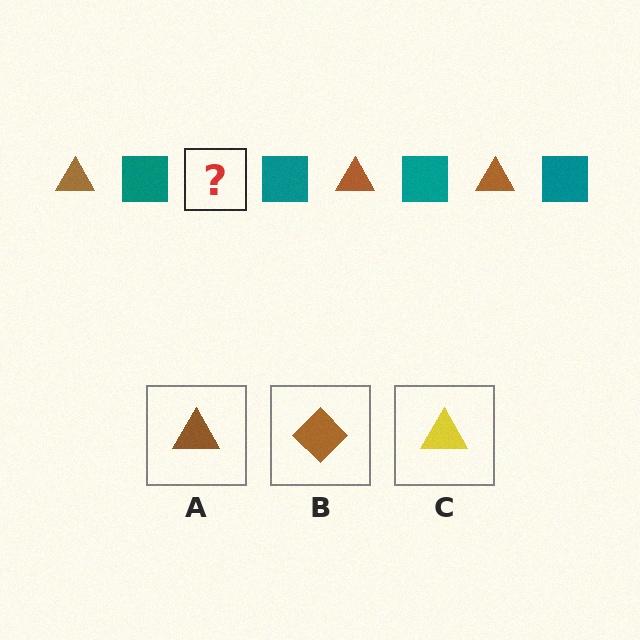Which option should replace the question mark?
Option A.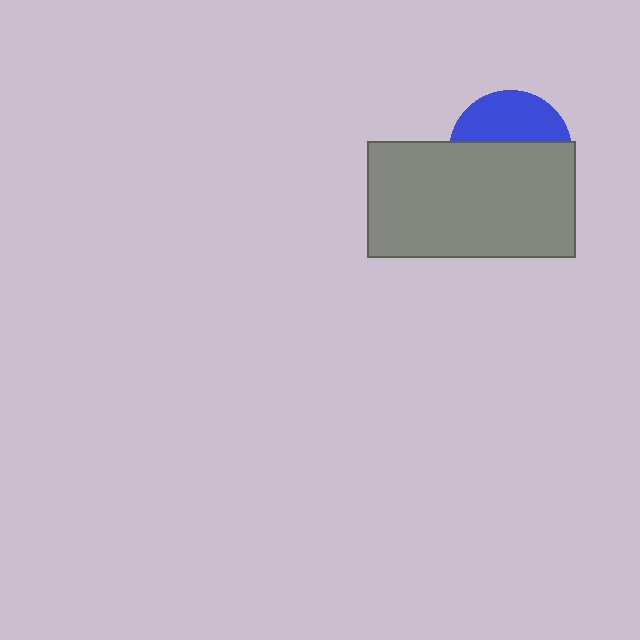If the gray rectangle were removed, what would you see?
You would see the complete blue circle.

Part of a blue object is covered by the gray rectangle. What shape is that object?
It is a circle.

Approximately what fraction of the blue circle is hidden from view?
Roughly 60% of the blue circle is hidden behind the gray rectangle.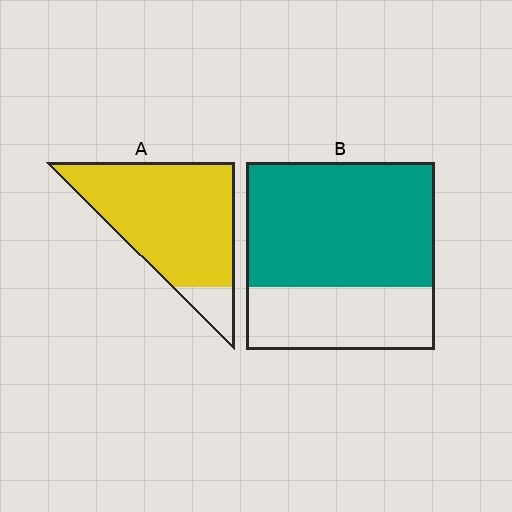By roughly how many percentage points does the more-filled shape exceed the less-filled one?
By roughly 20 percentage points (A over B).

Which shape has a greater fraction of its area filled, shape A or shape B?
Shape A.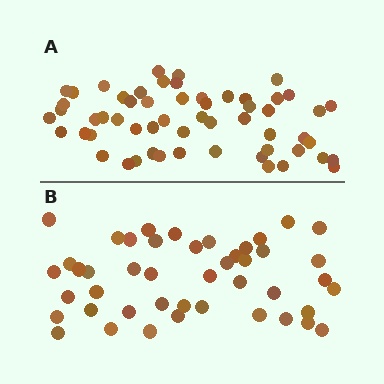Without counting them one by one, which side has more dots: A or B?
Region A (the top region) has more dots.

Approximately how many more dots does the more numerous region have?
Region A has roughly 12 or so more dots than region B.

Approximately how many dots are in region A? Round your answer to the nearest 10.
About 60 dots. (The exact count is 57, which rounds to 60.)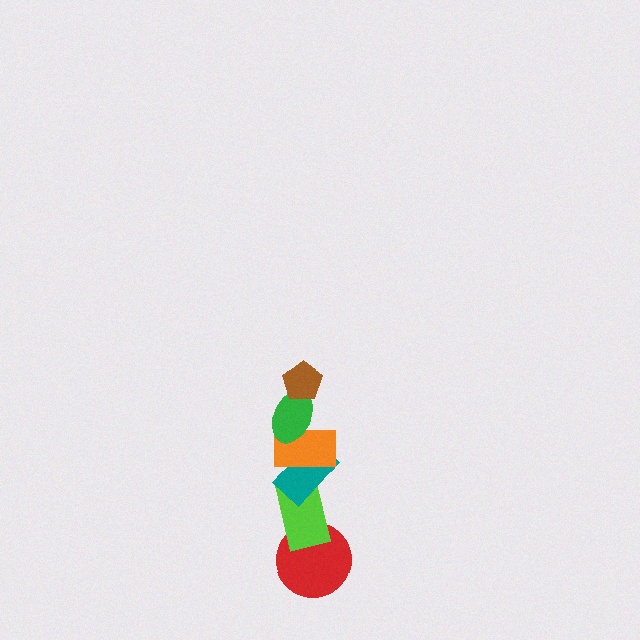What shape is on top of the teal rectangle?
The orange rectangle is on top of the teal rectangle.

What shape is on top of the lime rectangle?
The teal rectangle is on top of the lime rectangle.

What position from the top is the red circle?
The red circle is 6th from the top.